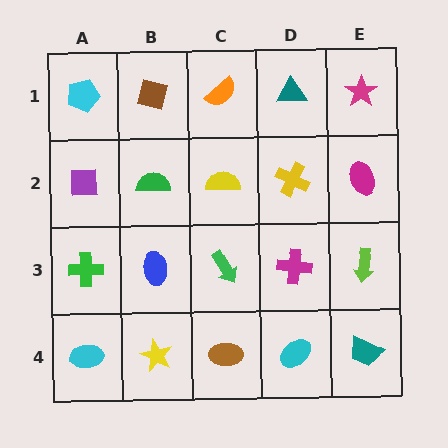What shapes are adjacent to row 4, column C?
A green arrow (row 3, column C), a yellow star (row 4, column B), a cyan ellipse (row 4, column D).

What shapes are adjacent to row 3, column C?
A yellow semicircle (row 2, column C), a brown ellipse (row 4, column C), a blue ellipse (row 3, column B), a magenta cross (row 3, column D).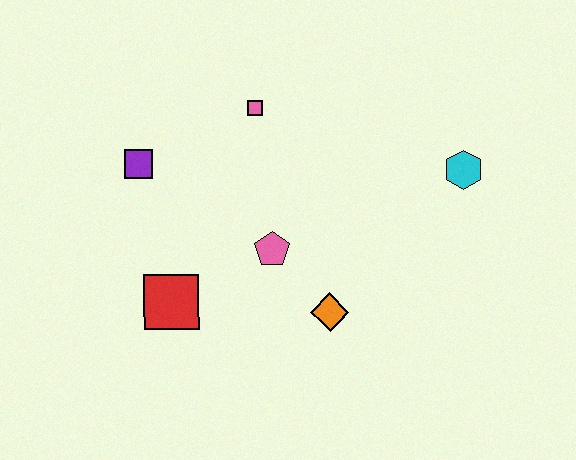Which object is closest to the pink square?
The purple square is closest to the pink square.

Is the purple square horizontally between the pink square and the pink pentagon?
No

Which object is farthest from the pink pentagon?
The cyan hexagon is farthest from the pink pentagon.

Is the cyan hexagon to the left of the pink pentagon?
No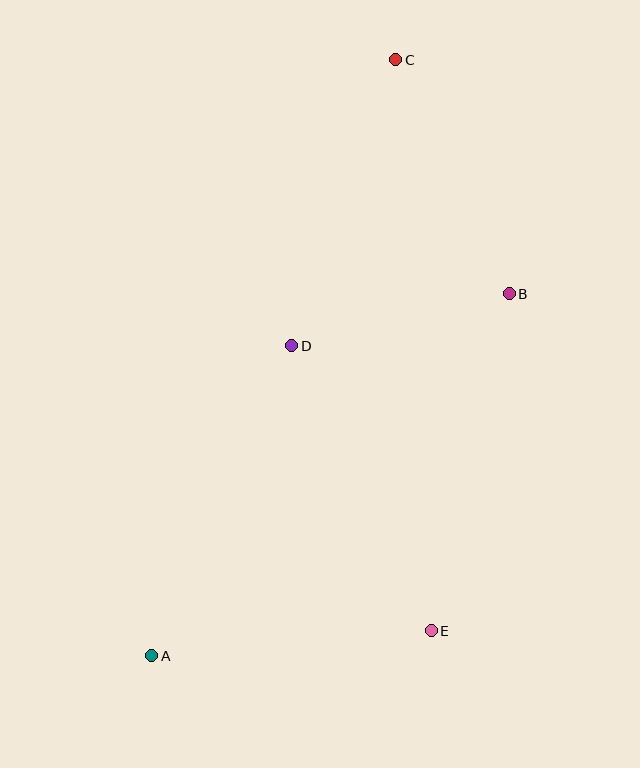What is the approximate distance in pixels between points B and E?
The distance between B and E is approximately 346 pixels.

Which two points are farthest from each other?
Points A and C are farthest from each other.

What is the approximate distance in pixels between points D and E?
The distance between D and E is approximately 317 pixels.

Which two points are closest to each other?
Points B and D are closest to each other.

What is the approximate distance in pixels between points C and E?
The distance between C and E is approximately 572 pixels.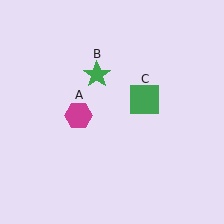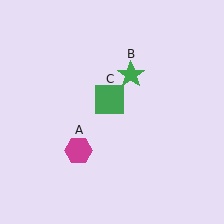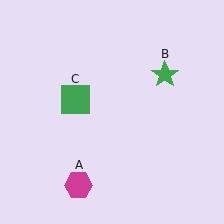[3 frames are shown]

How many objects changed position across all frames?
3 objects changed position: magenta hexagon (object A), green star (object B), green square (object C).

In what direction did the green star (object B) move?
The green star (object B) moved right.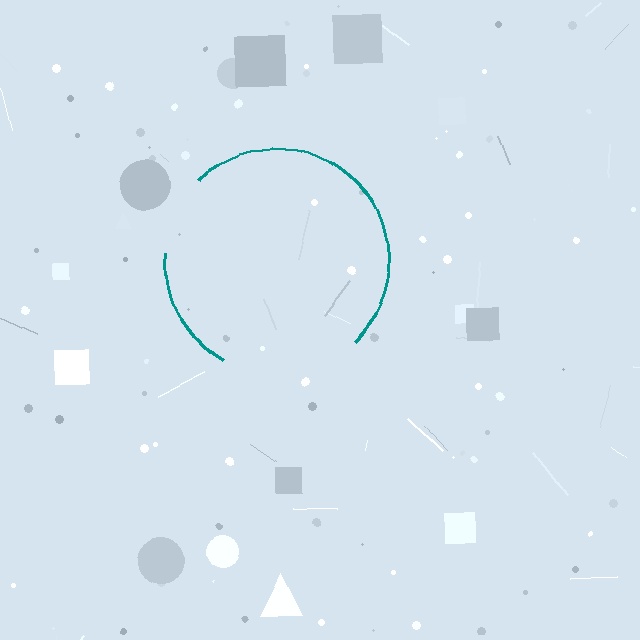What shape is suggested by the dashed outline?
The dashed outline suggests a circle.